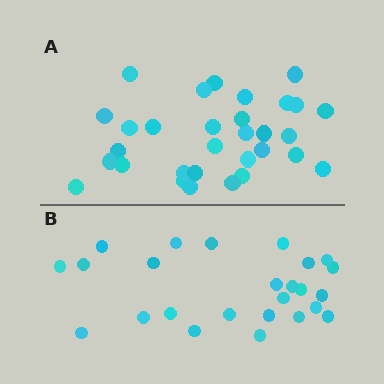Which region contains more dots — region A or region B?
Region A (the top region) has more dots.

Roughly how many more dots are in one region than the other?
Region A has about 6 more dots than region B.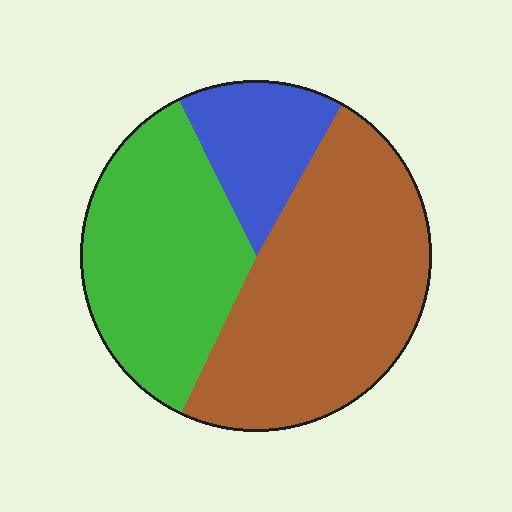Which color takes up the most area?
Brown, at roughly 50%.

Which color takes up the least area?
Blue, at roughly 15%.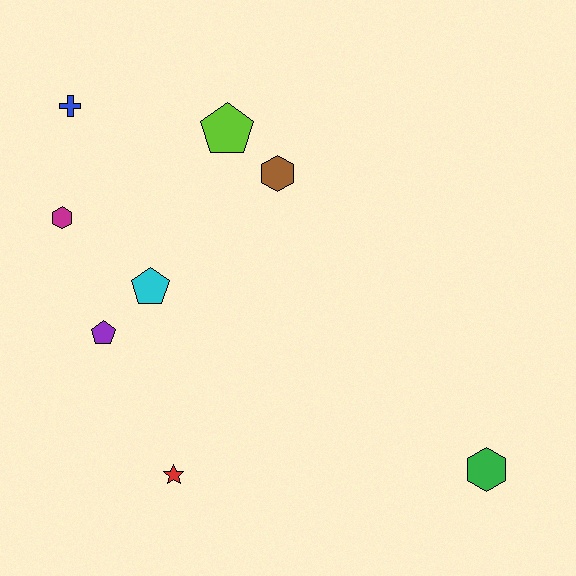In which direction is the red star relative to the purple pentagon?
The red star is below the purple pentagon.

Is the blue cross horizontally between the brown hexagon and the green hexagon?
No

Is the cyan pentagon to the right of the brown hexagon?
No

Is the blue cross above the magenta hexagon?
Yes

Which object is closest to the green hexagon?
The red star is closest to the green hexagon.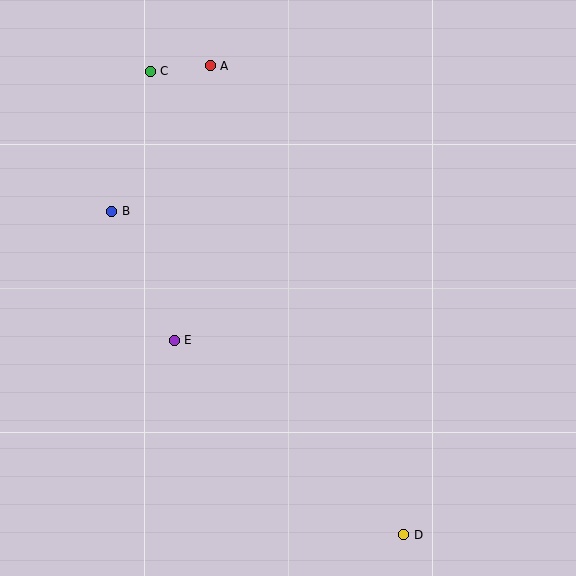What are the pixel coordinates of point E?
Point E is at (174, 340).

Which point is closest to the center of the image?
Point E at (174, 340) is closest to the center.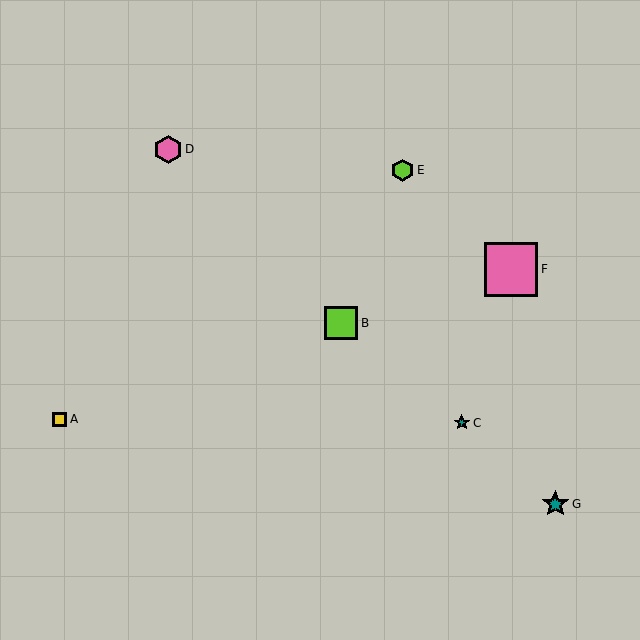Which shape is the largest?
The pink square (labeled F) is the largest.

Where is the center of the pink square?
The center of the pink square is at (511, 269).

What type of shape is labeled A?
Shape A is a yellow square.